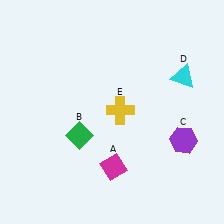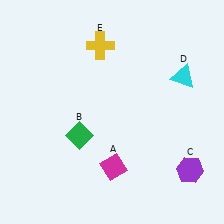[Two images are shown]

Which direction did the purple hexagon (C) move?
The purple hexagon (C) moved down.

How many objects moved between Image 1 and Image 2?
2 objects moved between the two images.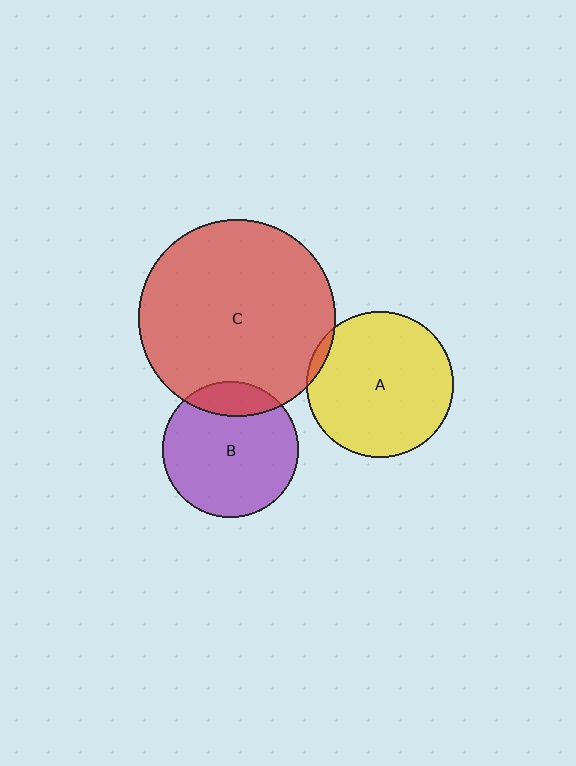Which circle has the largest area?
Circle C (red).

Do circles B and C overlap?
Yes.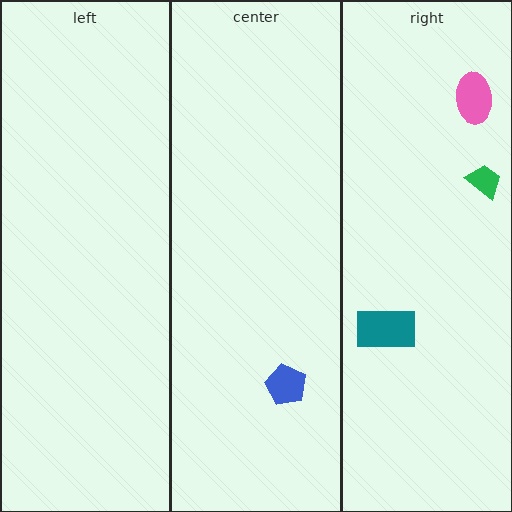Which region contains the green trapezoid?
The right region.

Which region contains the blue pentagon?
The center region.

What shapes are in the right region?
The teal rectangle, the green trapezoid, the pink ellipse.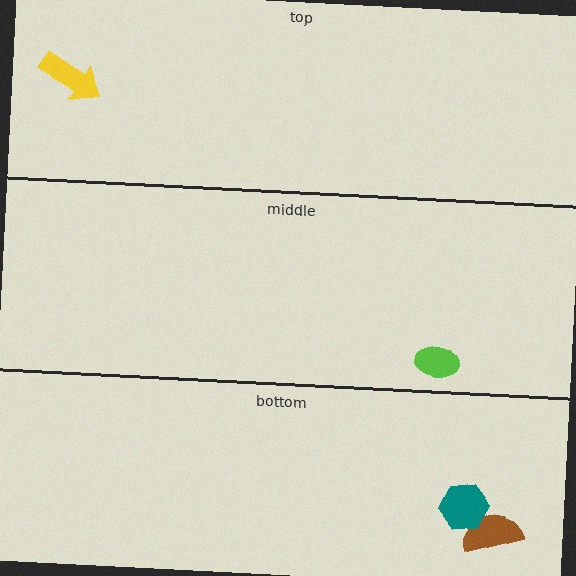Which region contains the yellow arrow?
The top region.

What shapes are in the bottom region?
The brown semicircle, the teal hexagon.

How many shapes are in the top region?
1.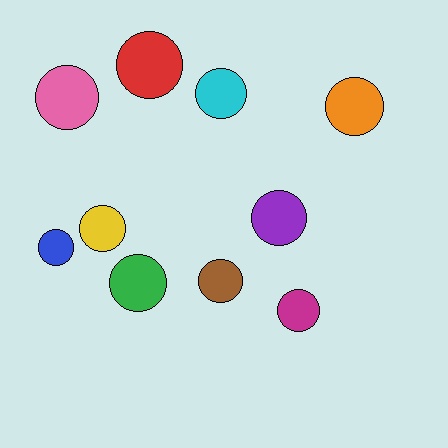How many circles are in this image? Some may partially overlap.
There are 10 circles.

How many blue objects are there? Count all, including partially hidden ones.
There is 1 blue object.